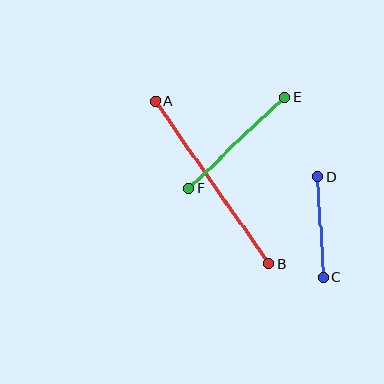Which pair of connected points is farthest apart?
Points A and B are farthest apart.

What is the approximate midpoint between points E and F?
The midpoint is at approximately (236, 143) pixels.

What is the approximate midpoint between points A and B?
The midpoint is at approximately (212, 182) pixels.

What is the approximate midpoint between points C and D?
The midpoint is at approximately (321, 227) pixels.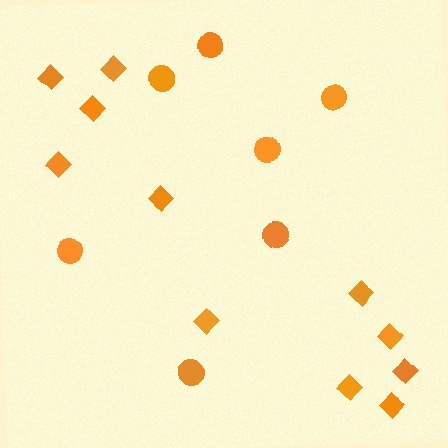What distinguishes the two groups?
There are 2 groups: one group of circles (7) and one group of diamonds (11).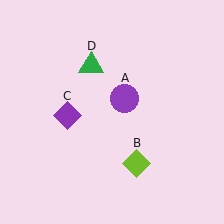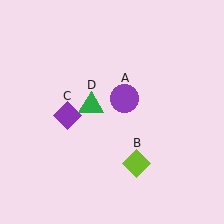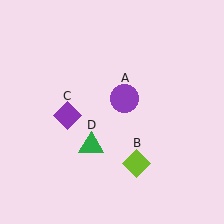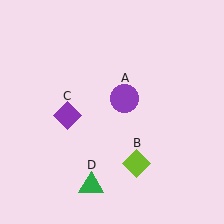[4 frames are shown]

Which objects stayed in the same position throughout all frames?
Purple circle (object A) and lime diamond (object B) and purple diamond (object C) remained stationary.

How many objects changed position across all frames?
1 object changed position: green triangle (object D).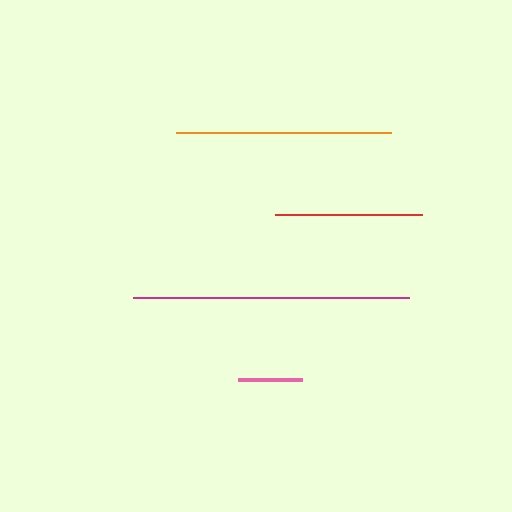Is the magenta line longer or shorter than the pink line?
The magenta line is longer than the pink line.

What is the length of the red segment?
The red segment is approximately 147 pixels long.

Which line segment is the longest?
The magenta line is the longest at approximately 276 pixels.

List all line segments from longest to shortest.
From longest to shortest: magenta, orange, red, pink.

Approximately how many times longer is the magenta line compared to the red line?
The magenta line is approximately 1.9 times the length of the red line.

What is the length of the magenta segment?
The magenta segment is approximately 276 pixels long.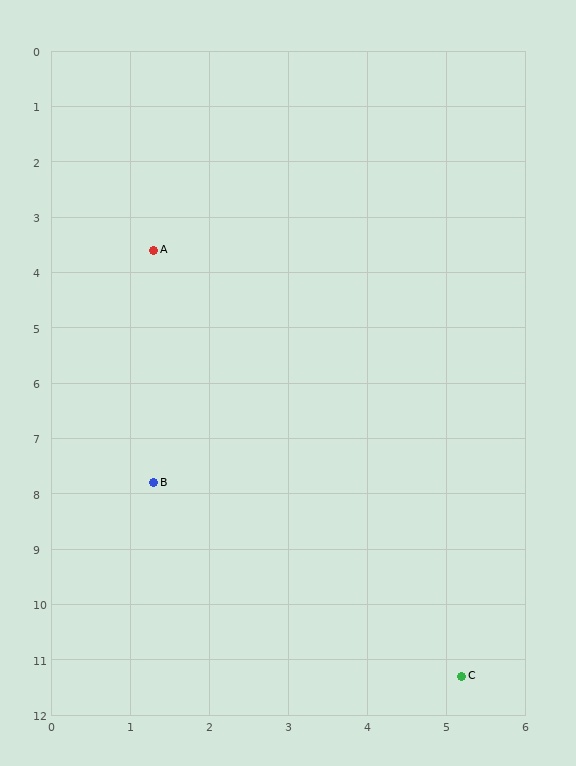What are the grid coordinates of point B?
Point B is at approximately (1.3, 7.8).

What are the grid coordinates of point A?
Point A is at approximately (1.3, 3.6).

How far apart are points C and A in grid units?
Points C and A are about 8.6 grid units apart.